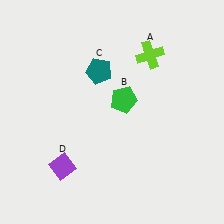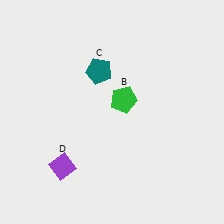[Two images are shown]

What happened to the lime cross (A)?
The lime cross (A) was removed in Image 2. It was in the top-right area of Image 1.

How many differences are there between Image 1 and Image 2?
There is 1 difference between the two images.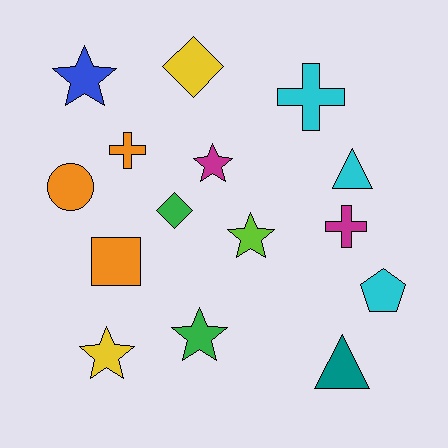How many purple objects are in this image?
There are no purple objects.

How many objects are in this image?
There are 15 objects.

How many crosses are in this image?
There are 3 crosses.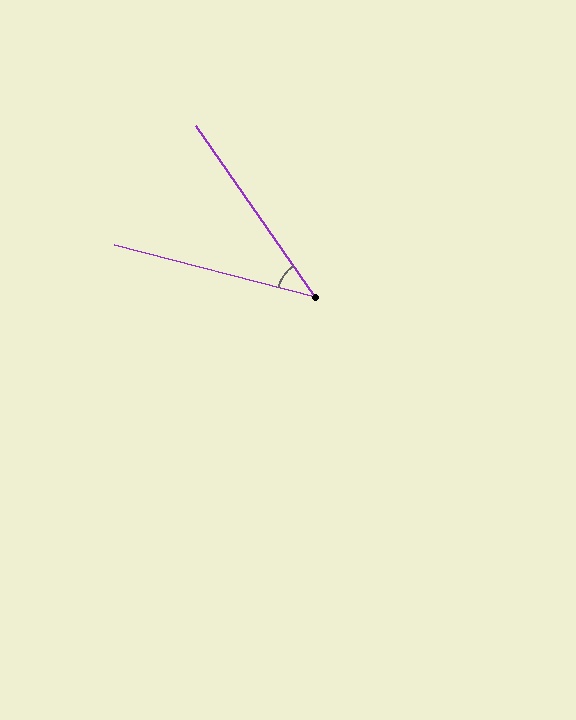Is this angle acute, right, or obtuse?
It is acute.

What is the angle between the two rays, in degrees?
Approximately 41 degrees.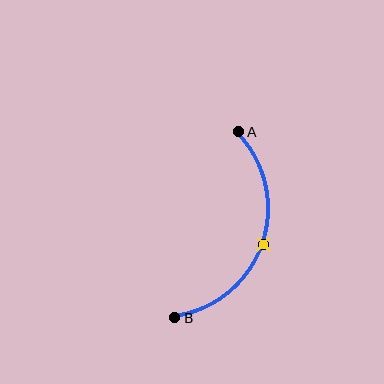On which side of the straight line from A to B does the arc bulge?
The arc bulges to the right of the straight line connecting A and B.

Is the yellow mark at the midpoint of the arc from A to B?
Yes. The yellow mark lies on the arc at equal arc-length from both A and B — it is the arc midpoint.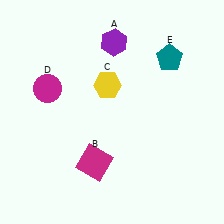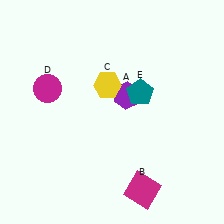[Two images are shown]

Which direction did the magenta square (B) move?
The magenta square (B) moved right.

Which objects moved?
The objects that moved are: the purple hexagon (A), the magenta square (B), the teal pentagon (E).